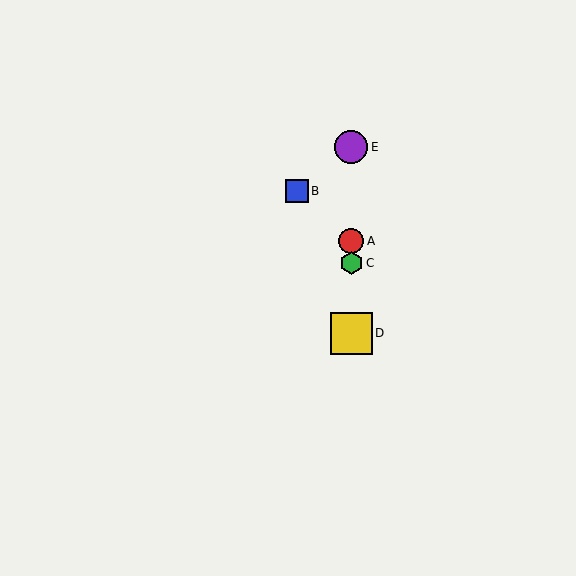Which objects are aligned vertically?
Objects A, C, D, E are aligned vertically.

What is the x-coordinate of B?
Object B is at x≈297.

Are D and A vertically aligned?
Yes, both are at x≈351.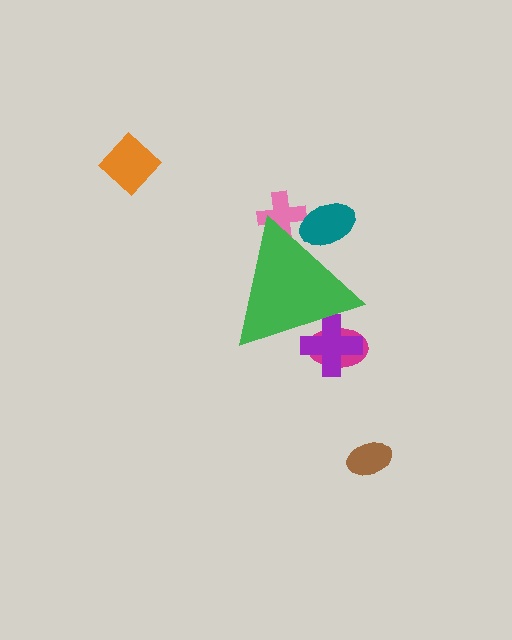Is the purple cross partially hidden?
Yes, the purple cross is partially hidden behind the green triangle.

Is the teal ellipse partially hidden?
Yes, the teal ellipse is partially hidden behind the green triangle.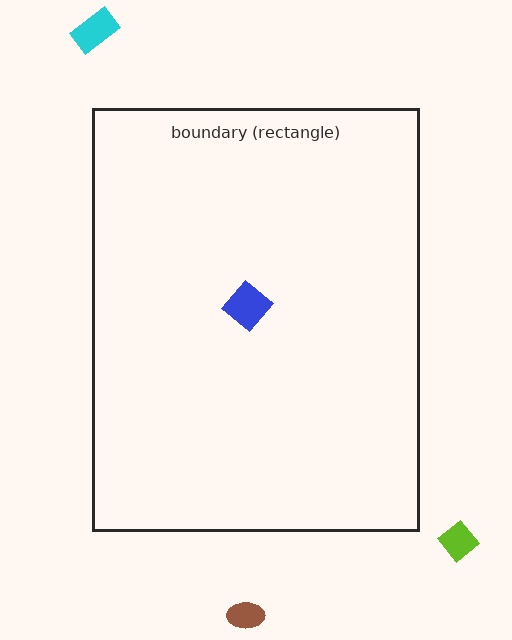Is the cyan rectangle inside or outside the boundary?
Outside.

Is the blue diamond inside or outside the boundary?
Inside.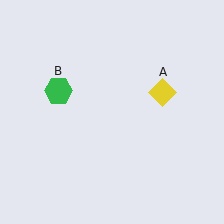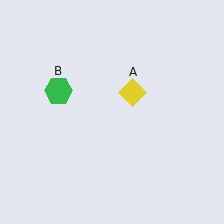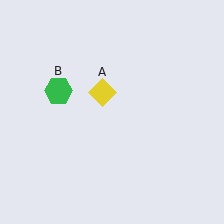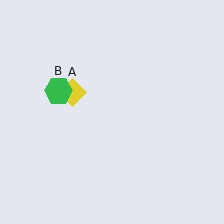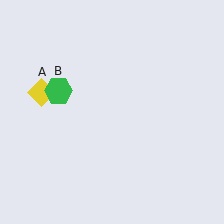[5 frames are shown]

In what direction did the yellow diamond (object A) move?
The yellow diamond (object A) moved left.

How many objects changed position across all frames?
1 object changed position: yellow diamond (object A).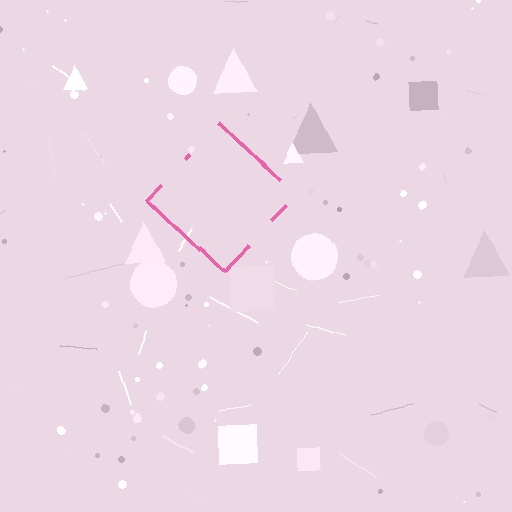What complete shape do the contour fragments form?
The contour fragments form a diamond.